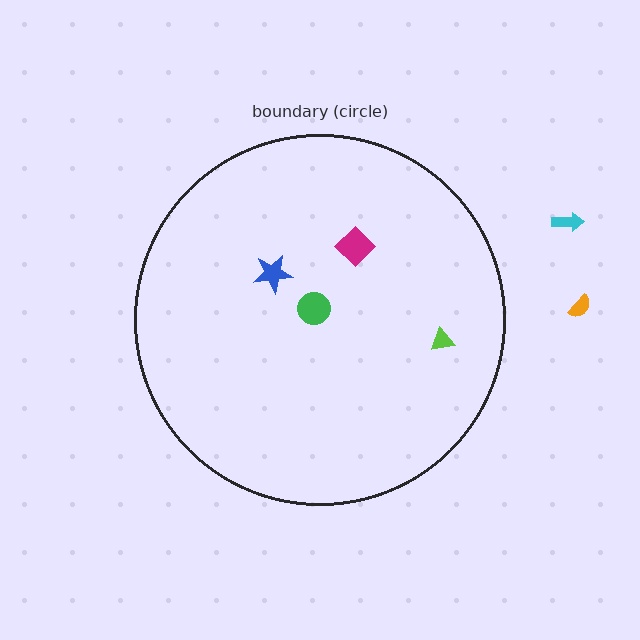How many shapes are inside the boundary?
4 inside, 2 outside.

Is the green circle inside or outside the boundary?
Inside.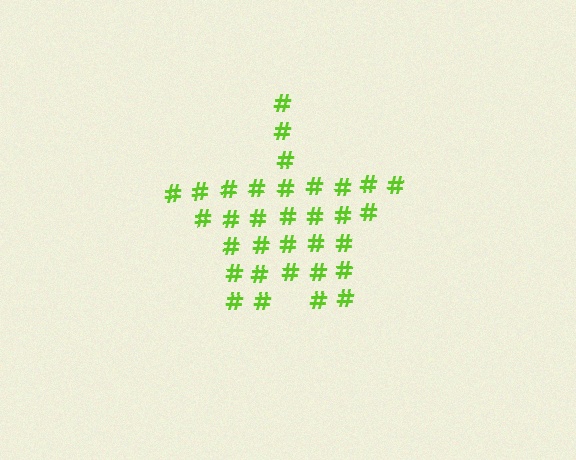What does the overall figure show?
The overall figure shows a star.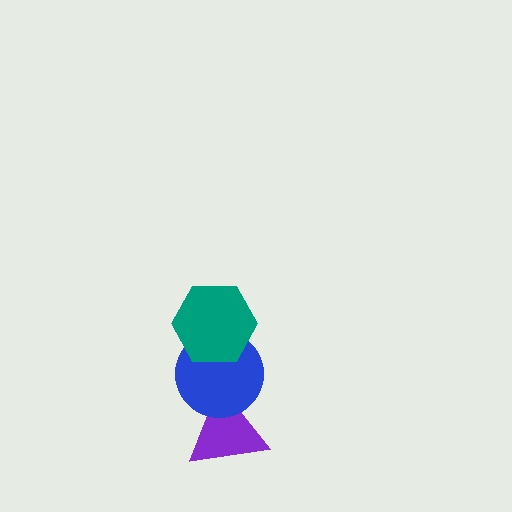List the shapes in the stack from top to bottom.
From top to bottom: the teal hexagon, the blue circle, the purple triangle.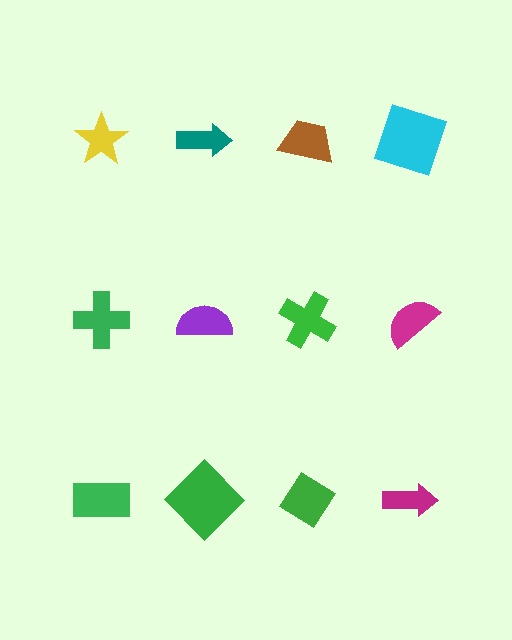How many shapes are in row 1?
4 shapes.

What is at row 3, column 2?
A green diamond.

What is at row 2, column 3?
A green cross.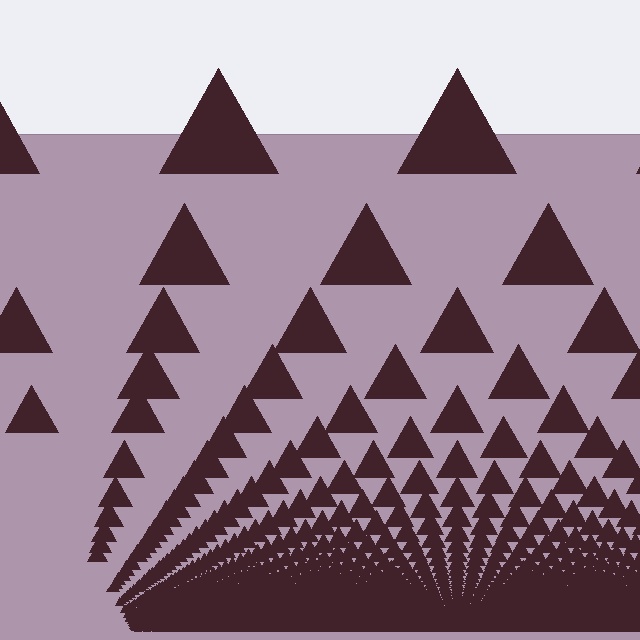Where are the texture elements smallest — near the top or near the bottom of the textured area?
Near the bottom.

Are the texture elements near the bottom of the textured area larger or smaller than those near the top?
Smaller. The gradient is inverted — elements near the bottom are smaller and denser.